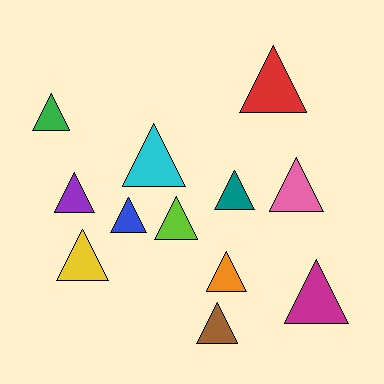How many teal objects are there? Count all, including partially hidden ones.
There is 1 teal object.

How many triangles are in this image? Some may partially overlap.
There are 12 triangles.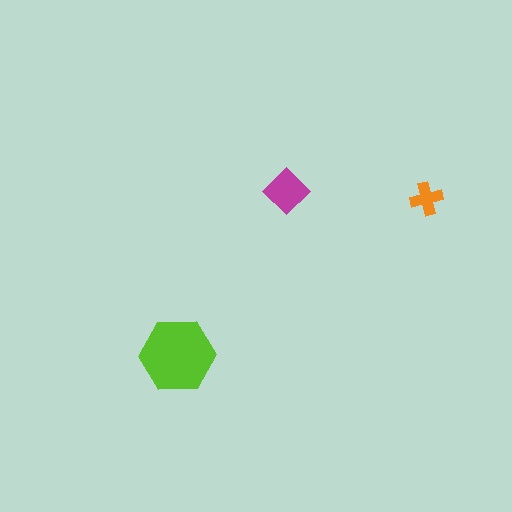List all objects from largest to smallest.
The lime hexagon, the magenta diamond, the orange cross.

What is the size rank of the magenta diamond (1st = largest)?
2nd.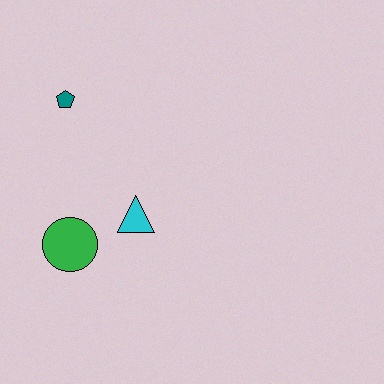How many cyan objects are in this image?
There is 1 cyan object.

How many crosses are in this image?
There are no crosses.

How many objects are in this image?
There are 3 objects.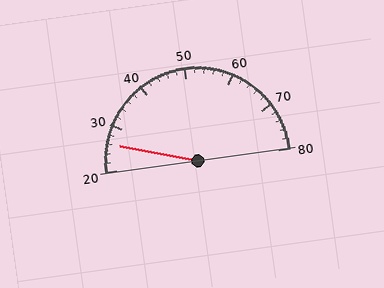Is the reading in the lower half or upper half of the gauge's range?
The reading is in the lower half of the range (20 to 80).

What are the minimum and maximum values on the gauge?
The gauge ranges from 20 to 80.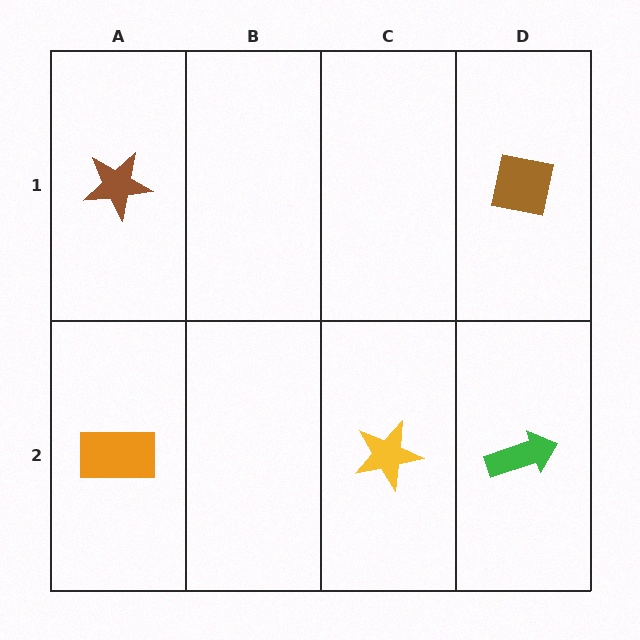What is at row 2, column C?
A yellow star.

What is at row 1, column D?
A brown square.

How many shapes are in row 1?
2 shapes.